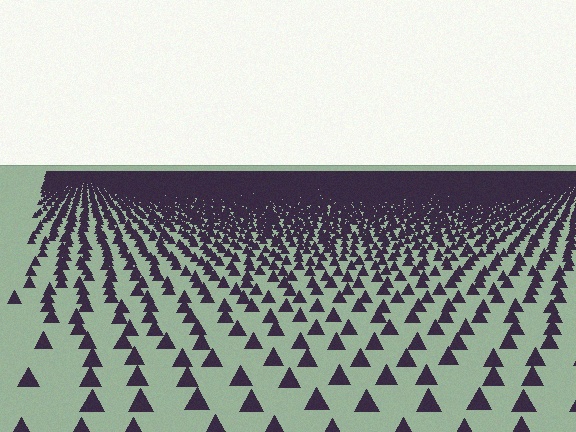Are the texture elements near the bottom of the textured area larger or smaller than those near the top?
Larger. Near the bottom, elements are closer to the viewer and appear at a bigger on-screen size.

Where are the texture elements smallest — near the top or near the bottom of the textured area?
Near the top.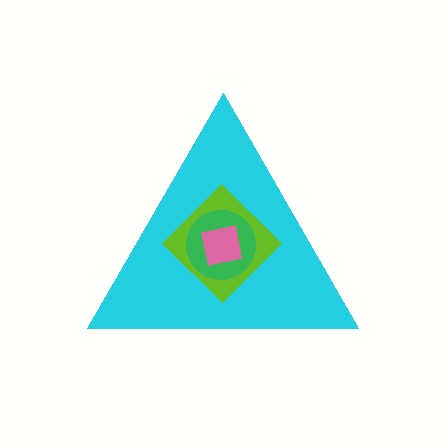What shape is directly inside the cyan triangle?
The lime diamond.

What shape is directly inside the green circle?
The pink square.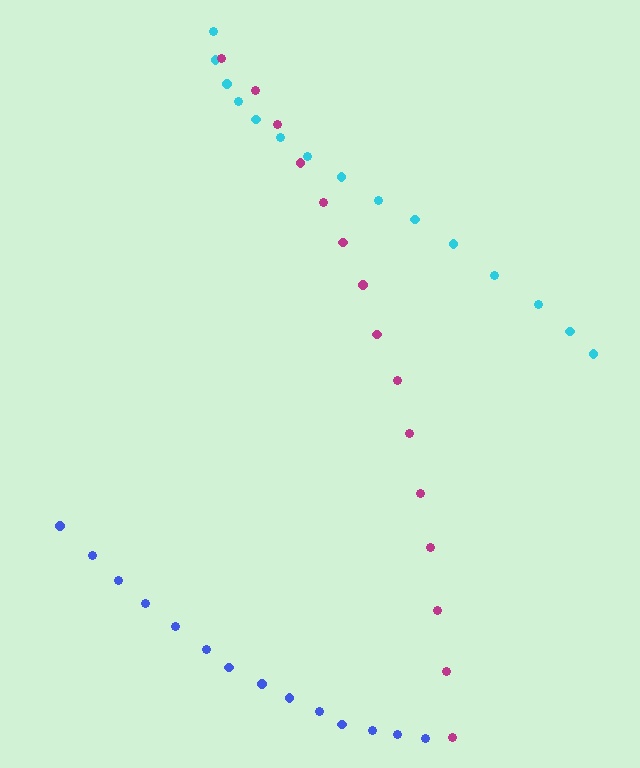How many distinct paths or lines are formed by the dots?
There are 3 distinct paths.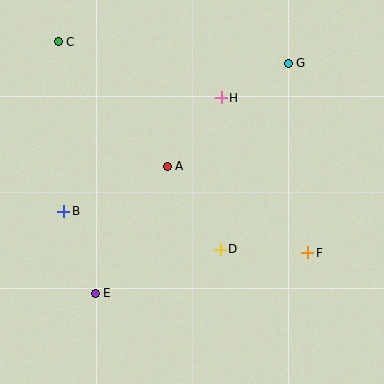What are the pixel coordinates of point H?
Point H is at (221, 98).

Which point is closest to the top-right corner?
Point G is closest to the top-right corner.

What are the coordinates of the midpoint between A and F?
The midpoint between A and F is at (238, 210).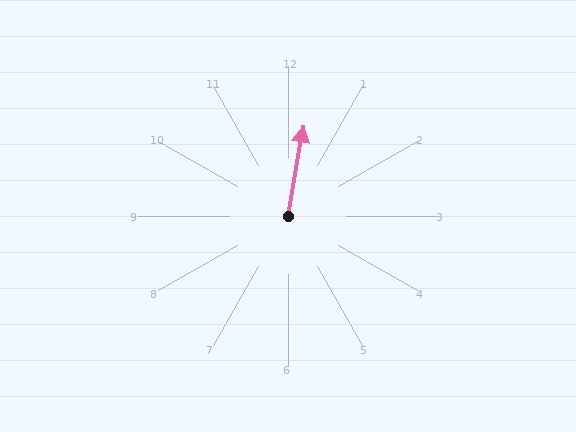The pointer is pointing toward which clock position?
Roughly 12 o'clock.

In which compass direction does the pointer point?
North.